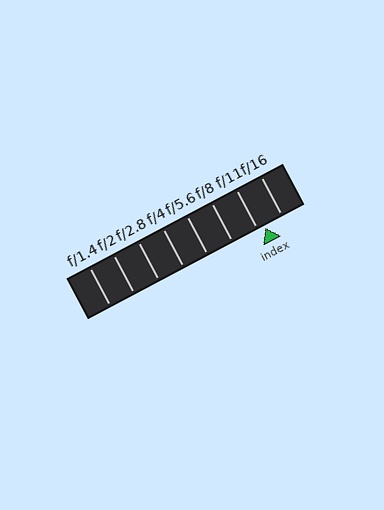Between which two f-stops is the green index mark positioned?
The index mark is between f/11 and f/16.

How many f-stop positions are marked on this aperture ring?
There are 8 f-stop positions marked.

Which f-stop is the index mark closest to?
The index mark is closest to f/11.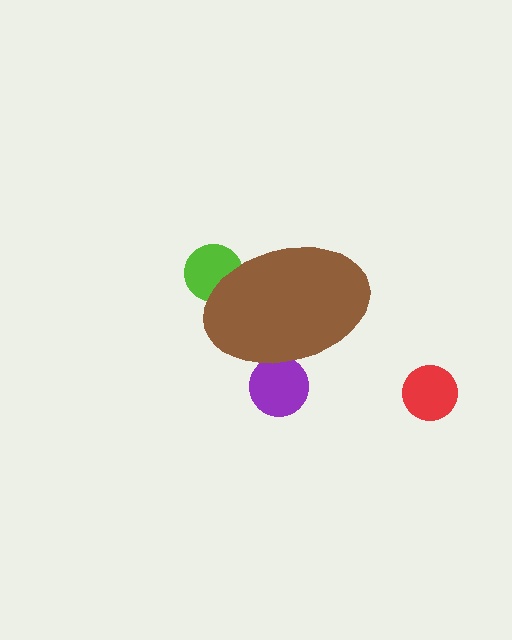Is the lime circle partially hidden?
Yes, the lime circle is partially hidden behind the brown ellipse.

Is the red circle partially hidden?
No, the red circle is fully visible.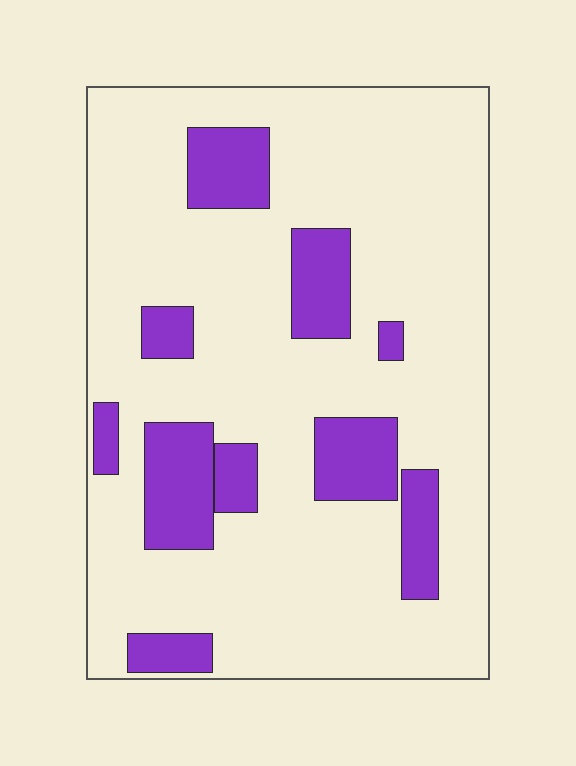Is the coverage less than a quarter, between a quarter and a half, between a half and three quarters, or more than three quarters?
Less than a quarter.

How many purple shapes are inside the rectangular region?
10.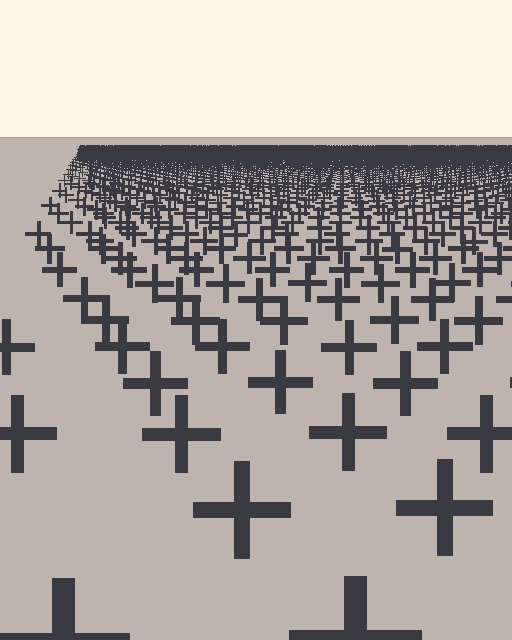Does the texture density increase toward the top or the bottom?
Density increases toward the top.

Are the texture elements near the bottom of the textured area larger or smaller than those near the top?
Larger. Near the bottom, elements are closer to the viewer and appear at a bigger on-screen size.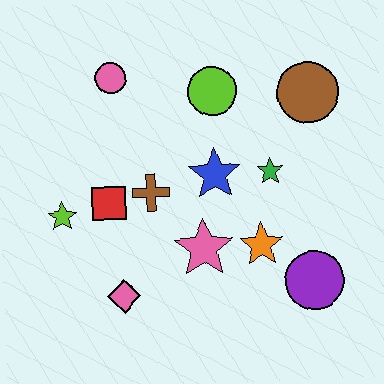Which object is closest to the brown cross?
The red square is closest to the brown cross.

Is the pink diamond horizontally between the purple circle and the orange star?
No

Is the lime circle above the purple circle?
Yes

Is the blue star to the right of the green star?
No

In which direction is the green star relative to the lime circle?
The green star is below the lime circle.